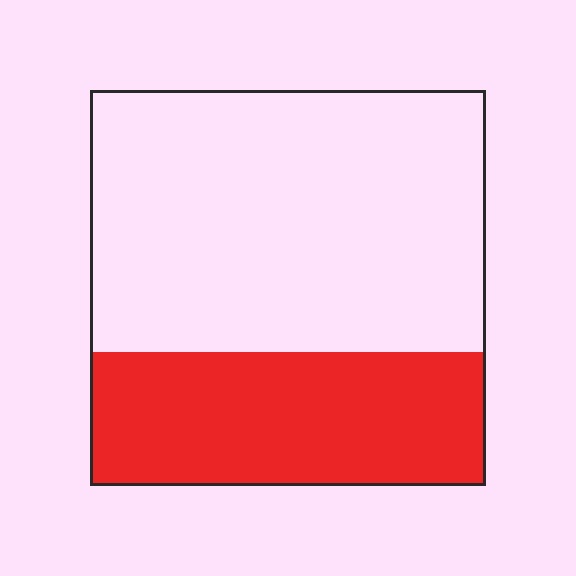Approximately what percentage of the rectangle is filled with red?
Approximately 35%.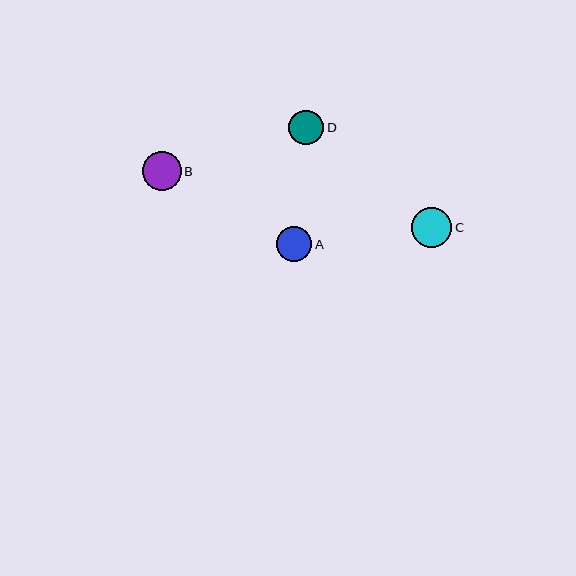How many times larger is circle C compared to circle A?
Circle C is approximately 1.1 times the size of circle A.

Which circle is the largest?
Circle C is the largest with a size of approximately 40 pixels.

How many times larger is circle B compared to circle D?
Circle B is approximately 1.1 times the size of circle D.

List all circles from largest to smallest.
From largest to smallest: C, B, A, D.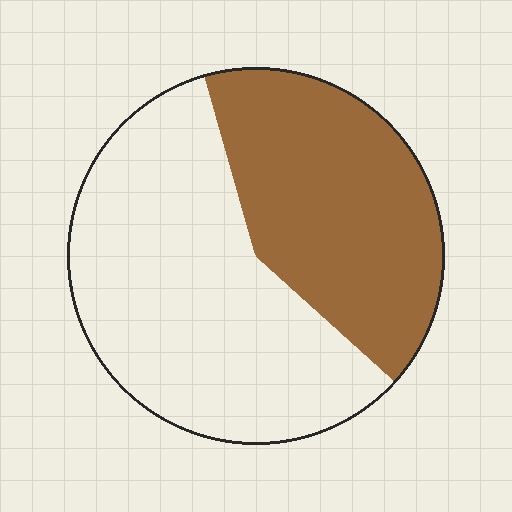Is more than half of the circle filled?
No.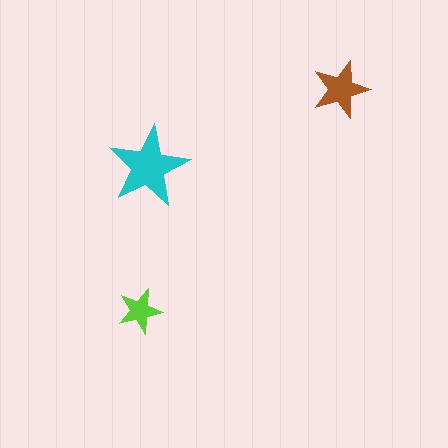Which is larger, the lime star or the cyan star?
The cyan one.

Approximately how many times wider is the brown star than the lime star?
About 1.5 times wider.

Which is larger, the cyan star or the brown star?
The cyan one.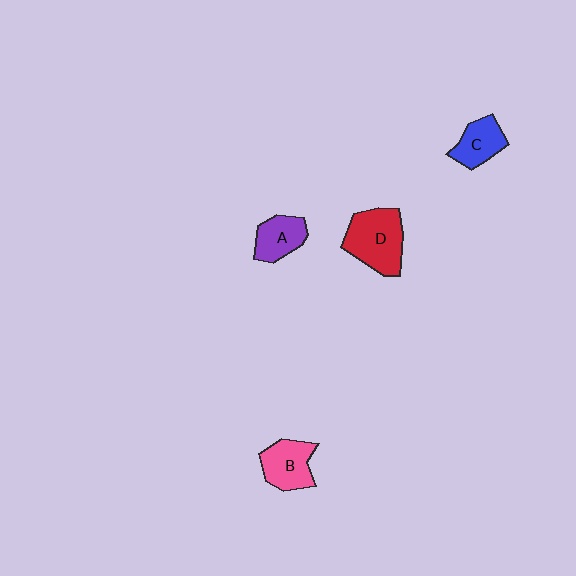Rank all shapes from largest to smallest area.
From largest to smallest: D (red), B (pink), A (purple), C (blue).